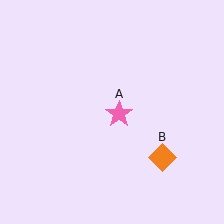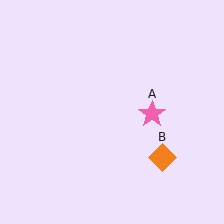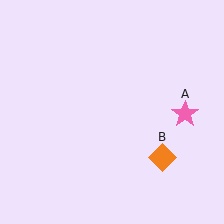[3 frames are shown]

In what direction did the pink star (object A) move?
The pink star (object A) moved right.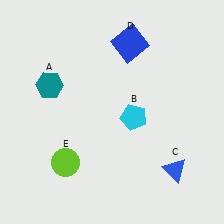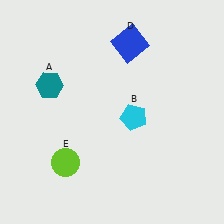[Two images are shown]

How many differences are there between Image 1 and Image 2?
There is 1 difference between the two images.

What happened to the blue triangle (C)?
The blue triangle (C) was removed in Image 2. It was in the bottom-right area of Image 1.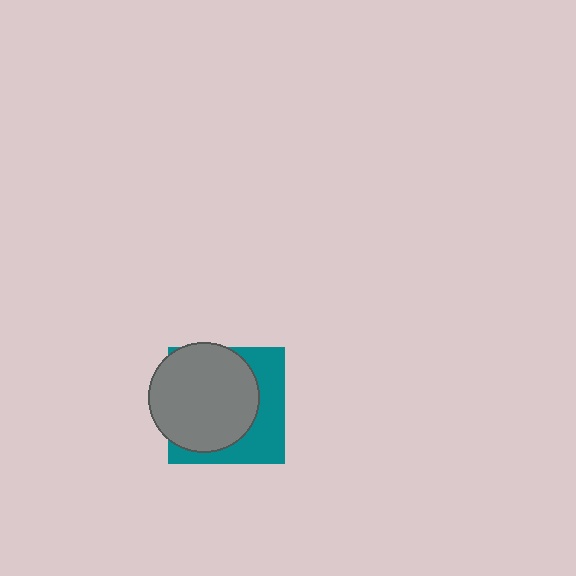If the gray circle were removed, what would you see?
You would see the complete teal square.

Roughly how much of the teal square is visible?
A small part of it is visible (roughly 38%).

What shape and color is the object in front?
The object in front is a gray circle.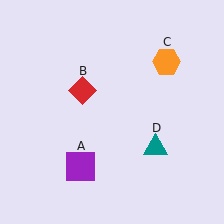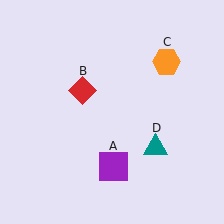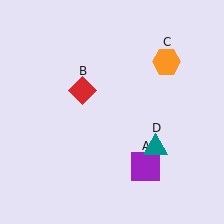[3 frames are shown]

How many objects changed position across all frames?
1 object changed position: purple square (object A).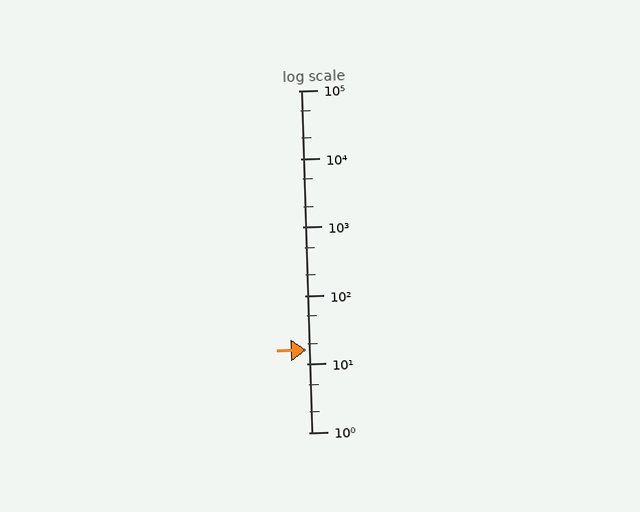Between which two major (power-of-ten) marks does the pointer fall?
The pointer is between 10 and 100.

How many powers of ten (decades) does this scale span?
The scale spans 5 decades, from 1 to 100000.